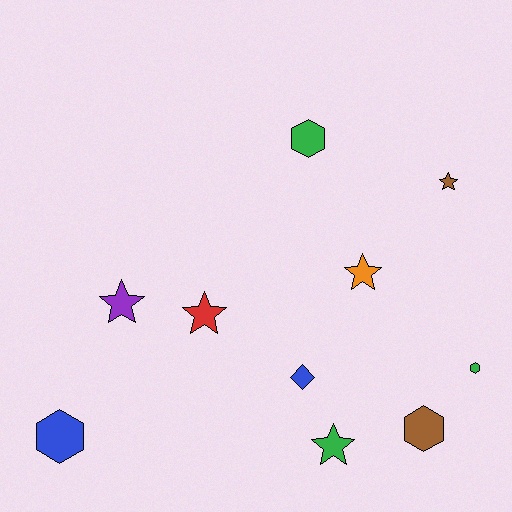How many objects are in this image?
There are 10 objects.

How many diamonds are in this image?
There is 1 diamond.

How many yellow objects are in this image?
There are no yellow objects.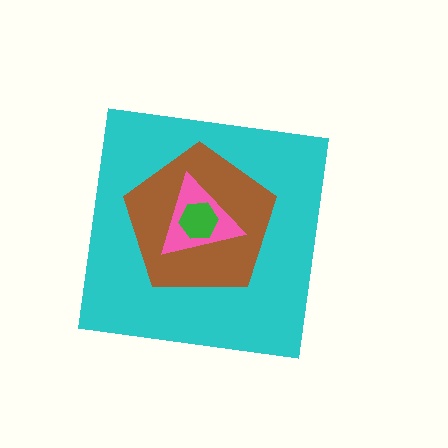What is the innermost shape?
The green hexagon.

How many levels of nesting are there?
4.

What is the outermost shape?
The cyan square.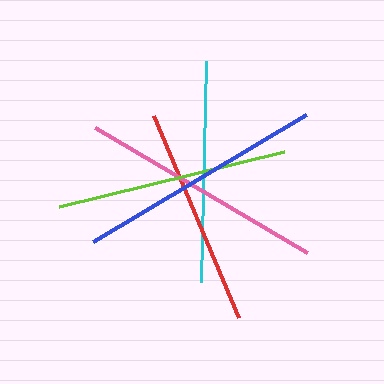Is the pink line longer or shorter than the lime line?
The pink line is longer than the lime line.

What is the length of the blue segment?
The blue segment is approximately 249 pixels long.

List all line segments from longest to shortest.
From longest to shortest: blue, pink, lime, cyan, red.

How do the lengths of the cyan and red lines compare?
The cyan and red lines are approximately the same length.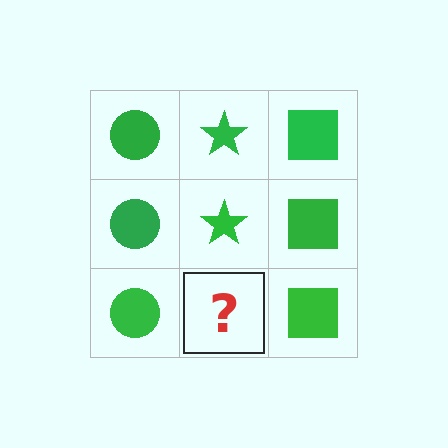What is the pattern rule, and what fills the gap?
The rule is that each column has a consistent shape. The gap should be filled with a green star.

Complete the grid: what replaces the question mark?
The question mark should be replaced with a green star.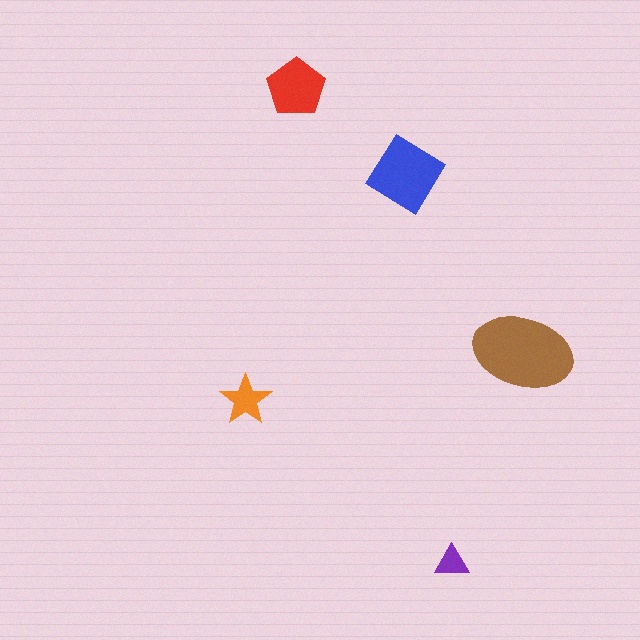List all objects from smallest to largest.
The purple triangle, the orange star, the red pentagon, the blue diamond, the brown ellipse.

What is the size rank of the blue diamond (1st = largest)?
2nd.